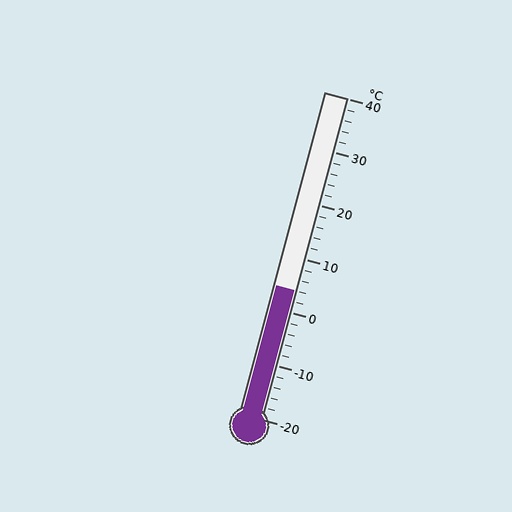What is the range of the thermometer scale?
The thermometer scale ranges from -20°C to 40°C.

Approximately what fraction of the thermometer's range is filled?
The thermometer is filled to approximately 40% of its range.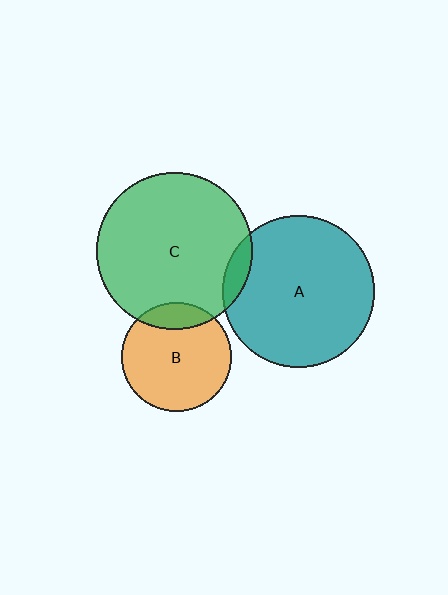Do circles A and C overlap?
Yes.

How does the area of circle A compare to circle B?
Approximately 1.9 times.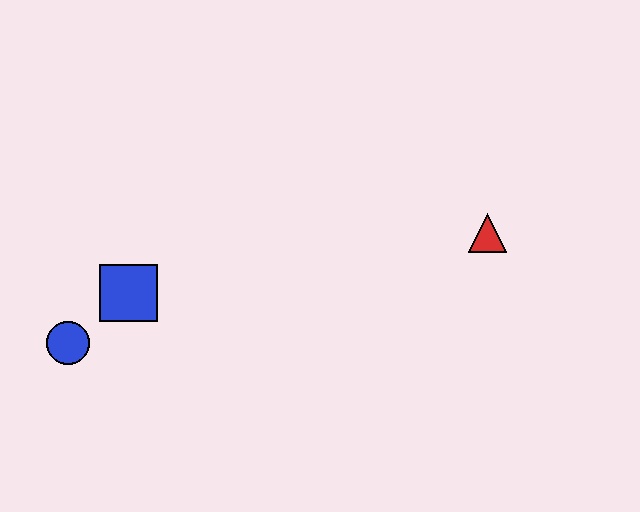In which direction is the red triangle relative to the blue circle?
The red triangle is to the right of the blue circle.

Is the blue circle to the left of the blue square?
Yes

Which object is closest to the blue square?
The blue circle is closest to the blue square.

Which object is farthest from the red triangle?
The blue circle is farthest from the red triangle.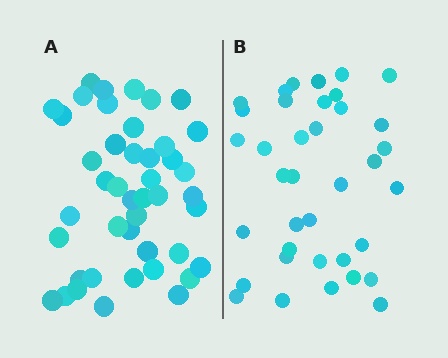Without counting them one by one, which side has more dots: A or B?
Region A (the left region) has more dots.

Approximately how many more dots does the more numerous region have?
Region A has roughly 8 or so more dots than region B.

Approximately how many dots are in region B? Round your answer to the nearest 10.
About 40 dots. (The exact count is 37, which rounds to 40.)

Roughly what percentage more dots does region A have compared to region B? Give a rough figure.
About 20% more.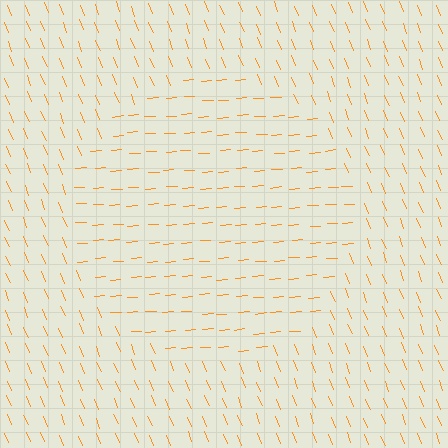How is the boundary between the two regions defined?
The boundary is defined purely by a change in line orientation (approximately 72 degrees difference). All lines are the same color and thickness.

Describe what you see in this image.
The image is filled with small orange line segments. A circle region in the image has lines oriented differently from the surrounding lines, creating a visible texture boundary.